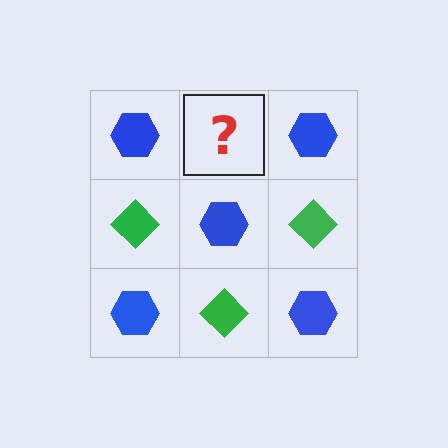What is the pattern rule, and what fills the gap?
The rule is that it alternates blue hexagon and green diamond in a checkerboard pattern. The gap should be filled with a green diamond.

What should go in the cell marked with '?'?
The missing cell should contain a green diamond.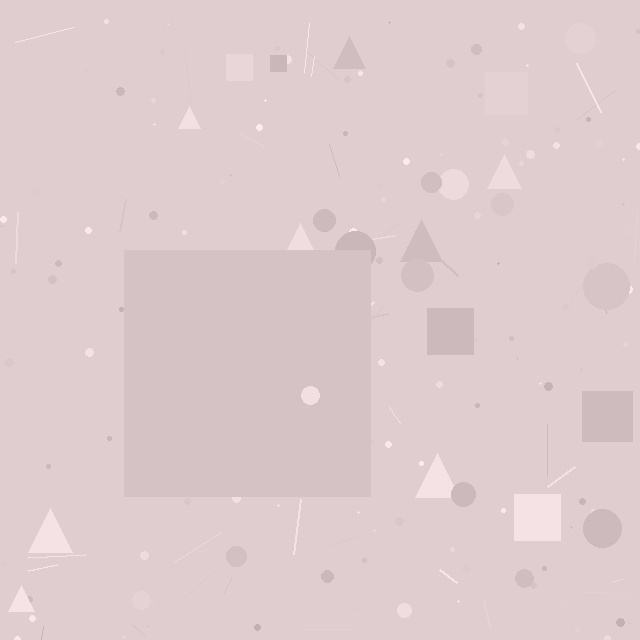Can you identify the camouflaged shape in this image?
The camouflaged shape is a square.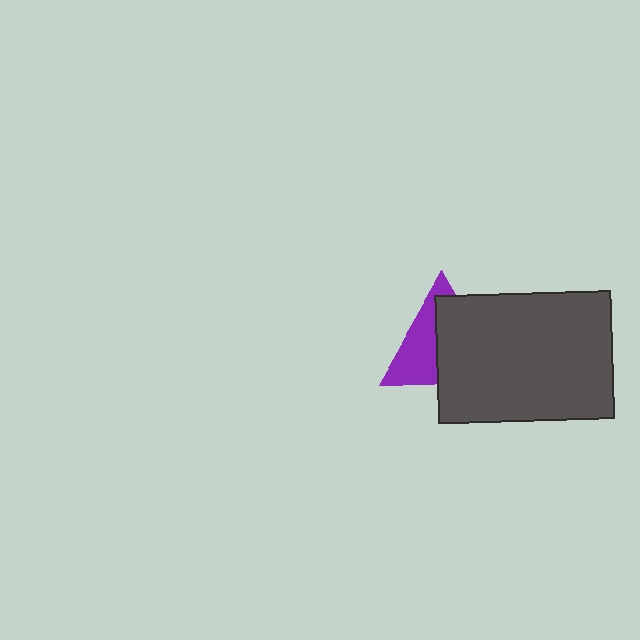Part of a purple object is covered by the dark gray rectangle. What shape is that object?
It is a triangle.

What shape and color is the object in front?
The object in front is a dark gray rectangle.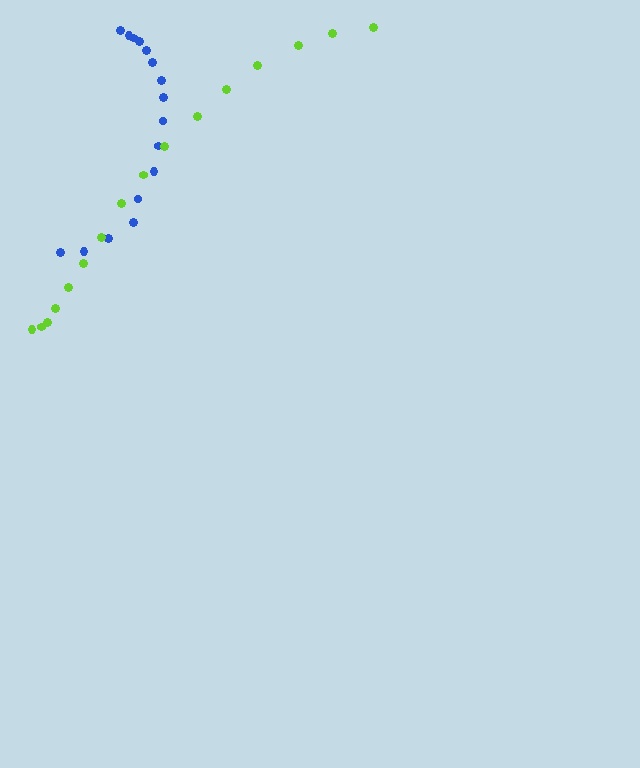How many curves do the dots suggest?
There are 2 distinct paths.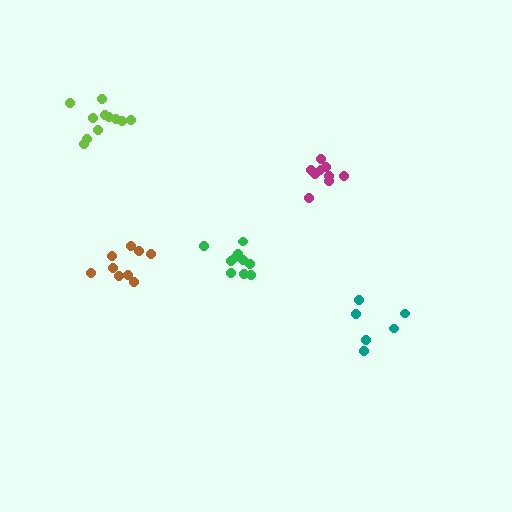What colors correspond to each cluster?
The clusters are colored: teal, green, magenta, lime, brown.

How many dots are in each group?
Group 1: 6 dots, Group 2: 10 dots, Group 3: 9 dots, Group 4: 11 dots, Group 5: 9 dots (45 total).